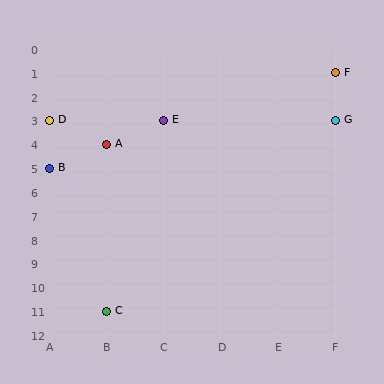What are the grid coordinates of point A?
Point A is at grid coordinates (B, 4).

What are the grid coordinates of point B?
Point B is at grid coordinates (A, 5).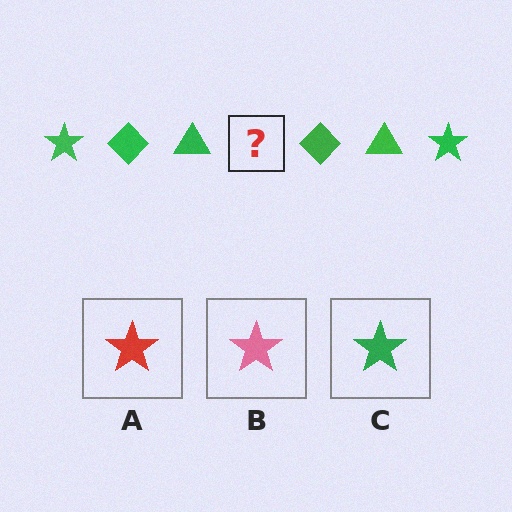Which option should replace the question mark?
Option C.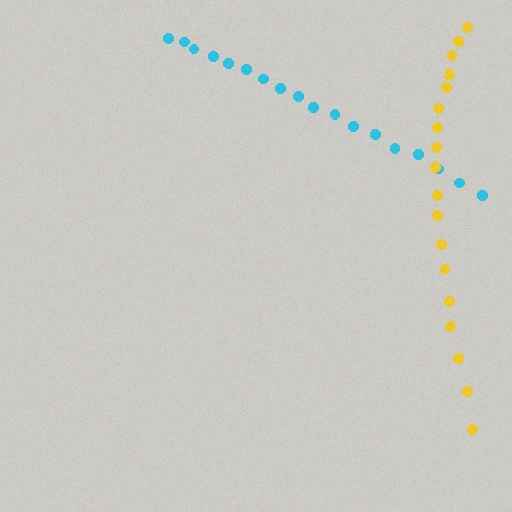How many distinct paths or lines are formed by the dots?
There are 2 distinct paths.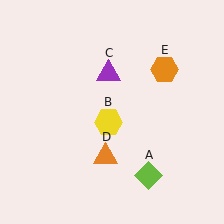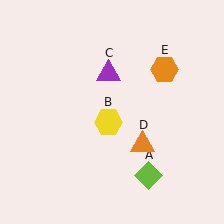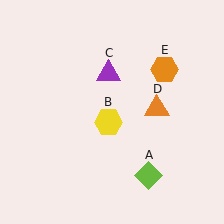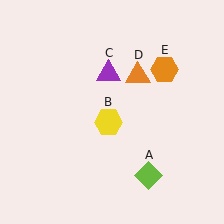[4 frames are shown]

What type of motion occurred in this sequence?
The orange triangle (object D) rotated counterclockwise around the center of the scene.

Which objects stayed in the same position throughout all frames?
Lime diamond (object A) and yellow hexagon (object B) and purple triangle (object C) and orange hexagon (object E) remained stationary.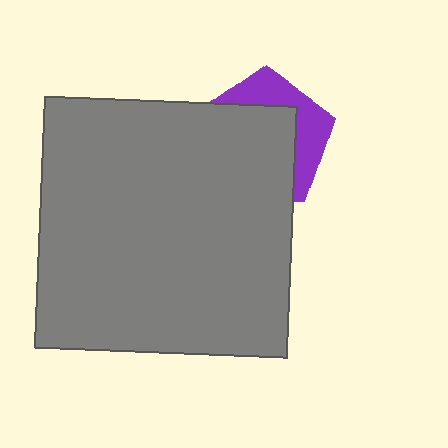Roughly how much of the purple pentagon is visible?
A small part of it is visible (roughly 35%).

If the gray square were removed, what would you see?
You would see the complete purple pentagon.